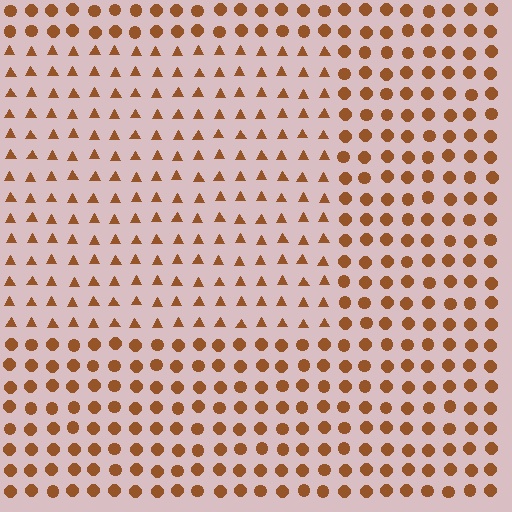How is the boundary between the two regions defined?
The boundary is defined by a change in element shape: triangles inside vs. circles outside. All elements share the same color and spacing.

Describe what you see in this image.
The image is filled with small brown elements arranged in a uniform grid. A rectangle-shaped region contains triangles, while the surrounding area contains circles. The boundary is defined purely by the change in element shape.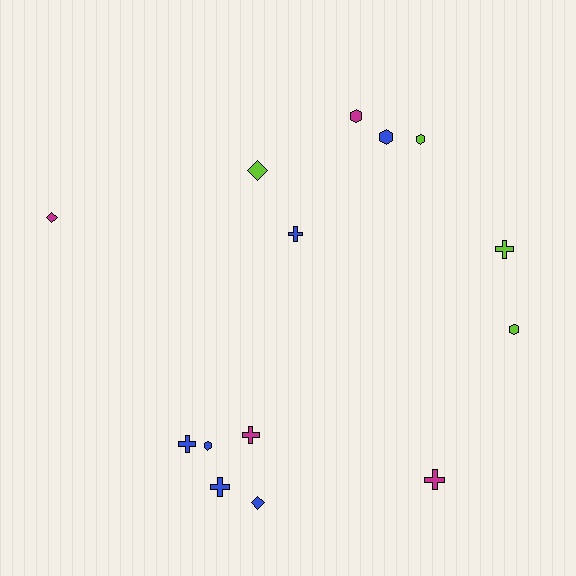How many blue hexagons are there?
There are 2 blue hexagons.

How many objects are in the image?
There are 14 objects.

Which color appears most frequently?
Blue, with 6 objects.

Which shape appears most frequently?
Cross, with 6 objects.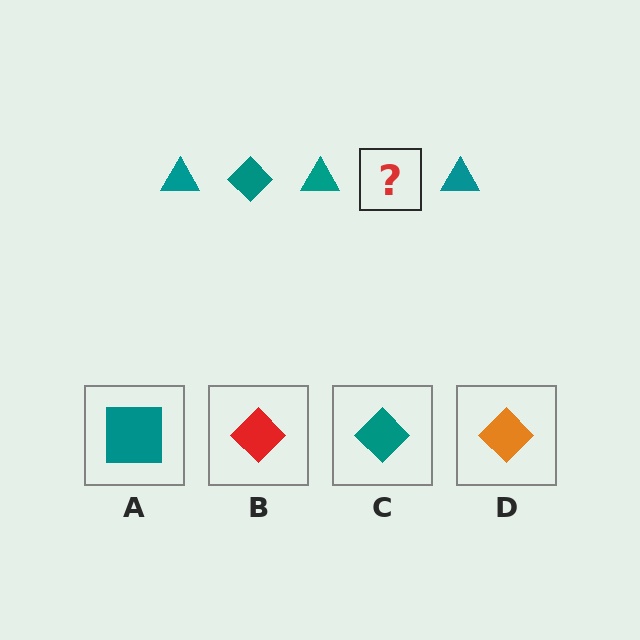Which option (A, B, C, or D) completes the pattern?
C.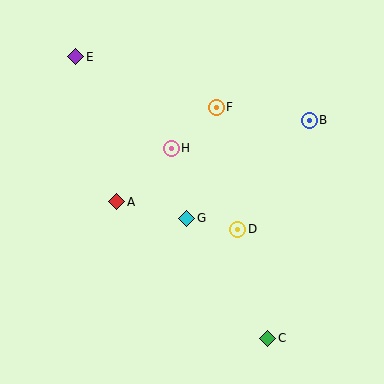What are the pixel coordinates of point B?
Point B is at (309, 120).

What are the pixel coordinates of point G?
Point G is at (187, 218).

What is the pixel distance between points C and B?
The distance between C and B is 222 pixels.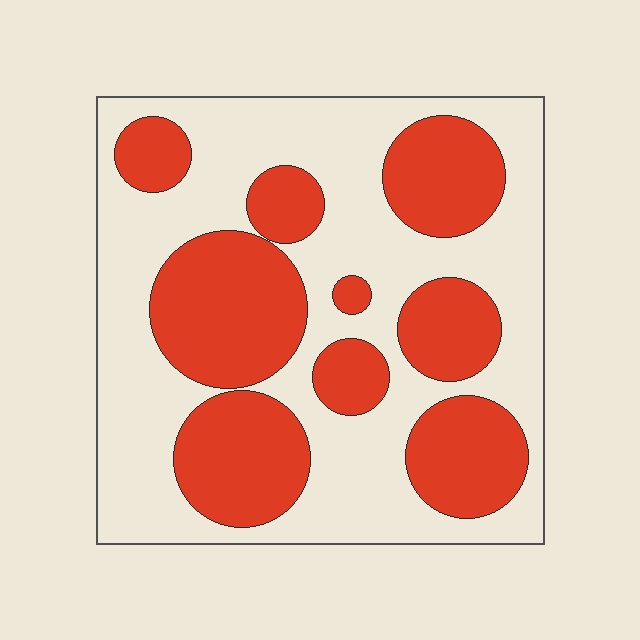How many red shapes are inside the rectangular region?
9.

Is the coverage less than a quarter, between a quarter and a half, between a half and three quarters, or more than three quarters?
Between a quarter and a half.